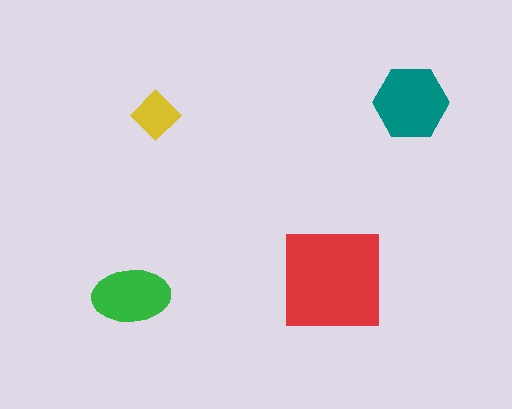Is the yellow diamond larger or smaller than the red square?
Smaller.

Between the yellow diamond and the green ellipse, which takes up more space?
The green ellipse.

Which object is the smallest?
The yellow diamond.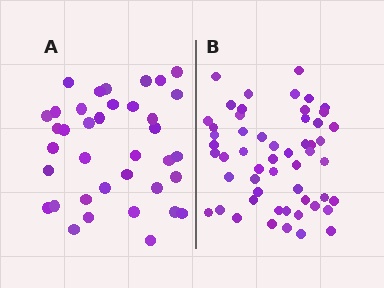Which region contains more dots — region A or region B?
Region B (the right region) has more dots.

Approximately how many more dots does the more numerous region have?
Region B has approximately 15 more dots than region A.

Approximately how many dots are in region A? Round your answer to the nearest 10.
About 40 dots. (The exact count is 37, which rounds to 40.)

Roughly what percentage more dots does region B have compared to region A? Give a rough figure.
About 45% more.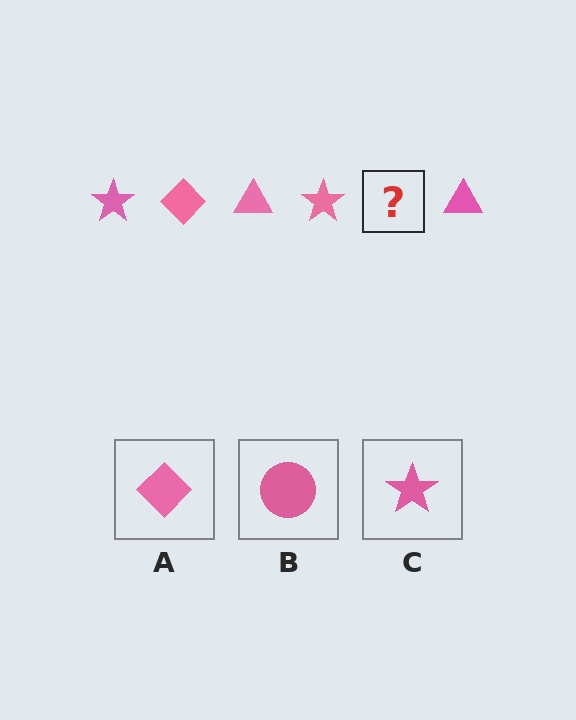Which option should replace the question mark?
Option A.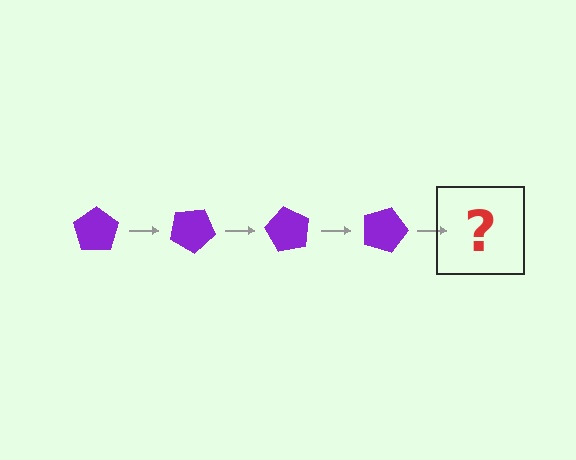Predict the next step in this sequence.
The next step is a purple pentagon rotated 120 degrees.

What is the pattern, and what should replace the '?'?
The pattern is that the pentagon rotates 30 degrees each step. The '?' should be a purple pentagon rotated 120 degrees.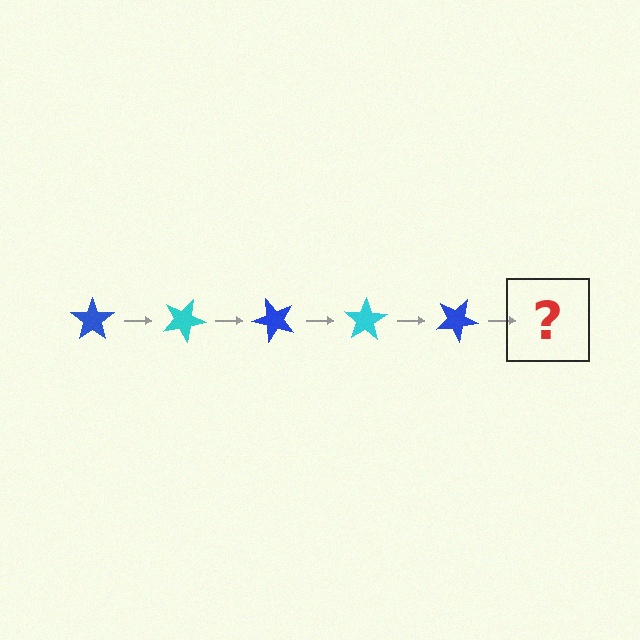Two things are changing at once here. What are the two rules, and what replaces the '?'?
The two rules are that it rotates 25 degrees each step and the color cycles through blue and cyan. The '?' should be a cyan star, rotated 125 degrees from the start.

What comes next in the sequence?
The next element should be a cyan star, rotated 125 degrees from the start.